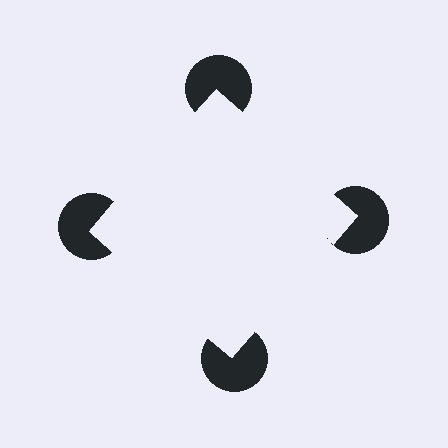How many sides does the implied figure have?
4 sides.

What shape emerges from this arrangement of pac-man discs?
An illusory square — its edges are inferred from the aligned wedge cuts in the pac-man discs, not physically drawn.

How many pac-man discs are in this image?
There are 4 — one at each vertex of the illusory square.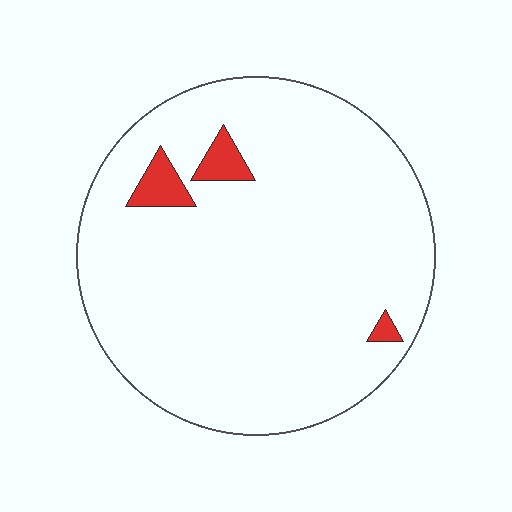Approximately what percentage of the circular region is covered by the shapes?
Approximately 5%.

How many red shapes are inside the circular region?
3.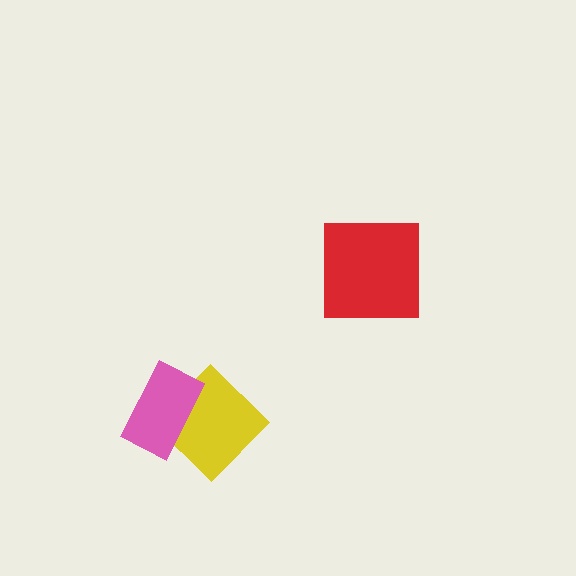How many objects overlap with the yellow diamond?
1 object overlaps with the yellow diamond.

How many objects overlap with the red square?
0 objects overlap with the red square.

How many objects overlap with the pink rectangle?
1 object overlaps with the pink rectangle.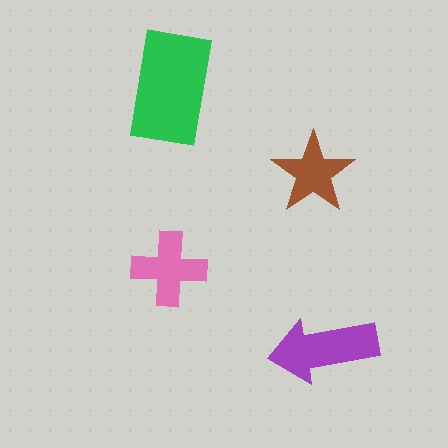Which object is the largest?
The green rectangle.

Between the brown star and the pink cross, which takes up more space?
The pink cross.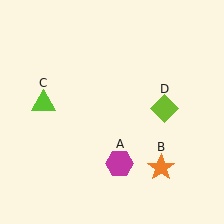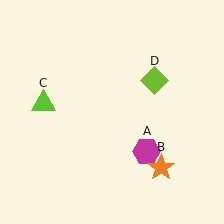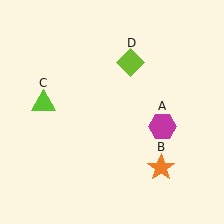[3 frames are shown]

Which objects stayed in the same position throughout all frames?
Orange star (object B) and lime triangle (object C) remained stationary.